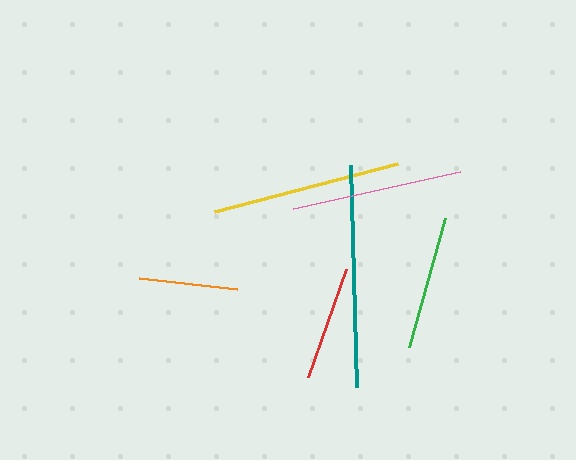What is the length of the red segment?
The red segment is approximately 115 pixels long.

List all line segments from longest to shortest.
From longest to shortest: teal, yellow, pink, green, red, orange.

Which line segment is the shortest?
The orange line is the shortest at approximately 99 pixels.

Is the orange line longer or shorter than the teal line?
The teal line is longer than the orange line.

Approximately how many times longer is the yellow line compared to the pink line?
The yellow line is approximately 1.1 times the length of the pink line.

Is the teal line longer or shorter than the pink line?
The teal line is longer than the pink line.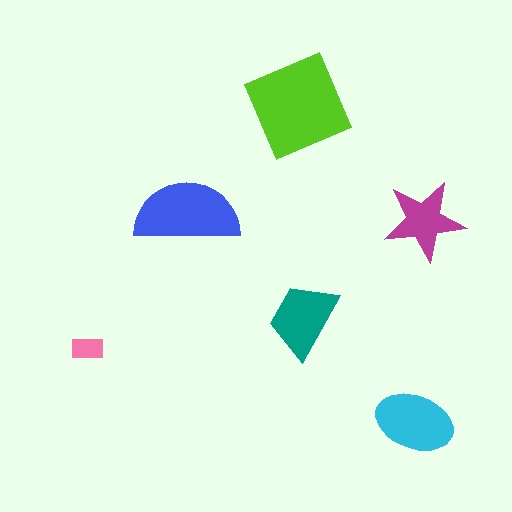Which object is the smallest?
The pink rectangle.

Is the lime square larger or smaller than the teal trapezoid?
Larger.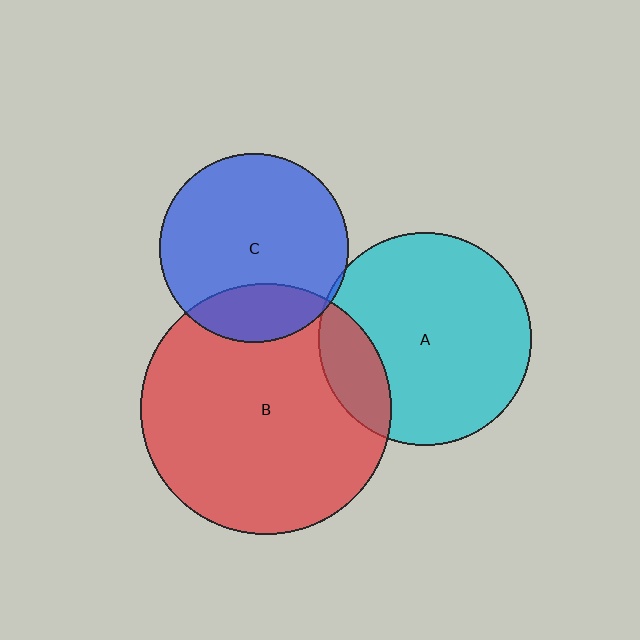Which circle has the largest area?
Circle B (red).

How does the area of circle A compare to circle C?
Approximately 1.3 times.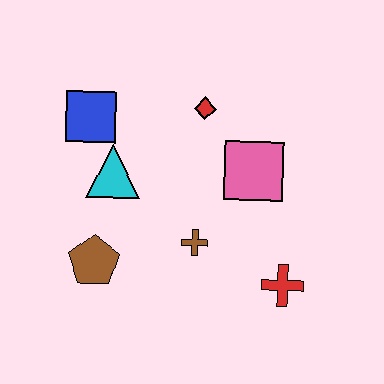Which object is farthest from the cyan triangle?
The red cross is farthest from the cyan triangle.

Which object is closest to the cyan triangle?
The blue square is closest to the cyan triangle.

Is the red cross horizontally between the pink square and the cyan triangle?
No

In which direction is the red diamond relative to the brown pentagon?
The red diamond is above the brown pentagon.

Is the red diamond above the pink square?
Yes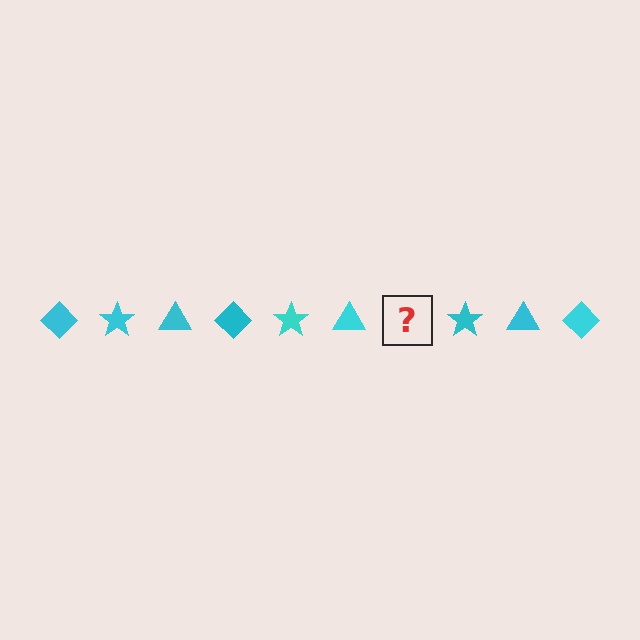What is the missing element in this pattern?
The missing element is a cyan diamond.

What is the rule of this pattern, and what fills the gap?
The rule is that the pattern cycles through diamond, star, triangle shapes in cyan. The gap should be filled with a cyan diamond.